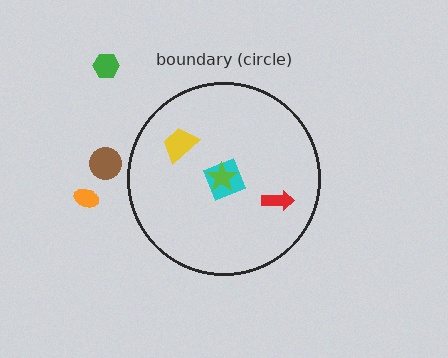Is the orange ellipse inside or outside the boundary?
Outside.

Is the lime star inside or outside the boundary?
Inside.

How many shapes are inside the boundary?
4 inside, 3 outside.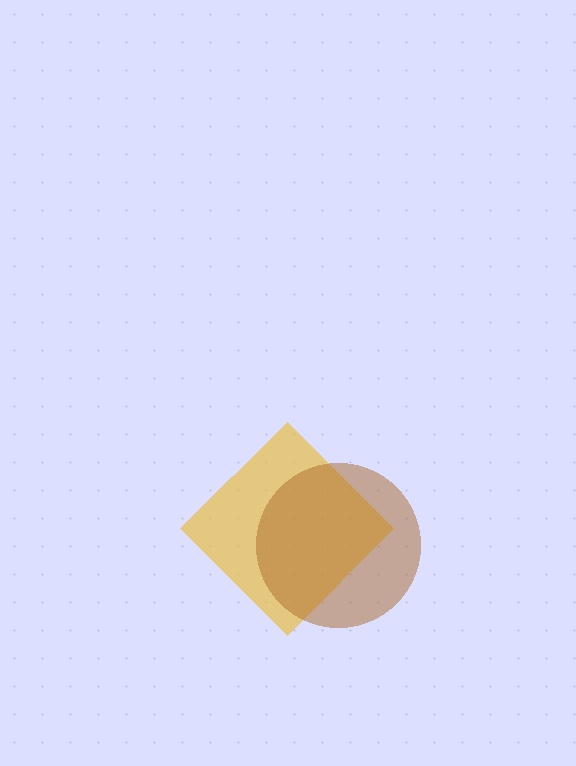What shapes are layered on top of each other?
The layered shapes are: a yellow diamond, a brown circle.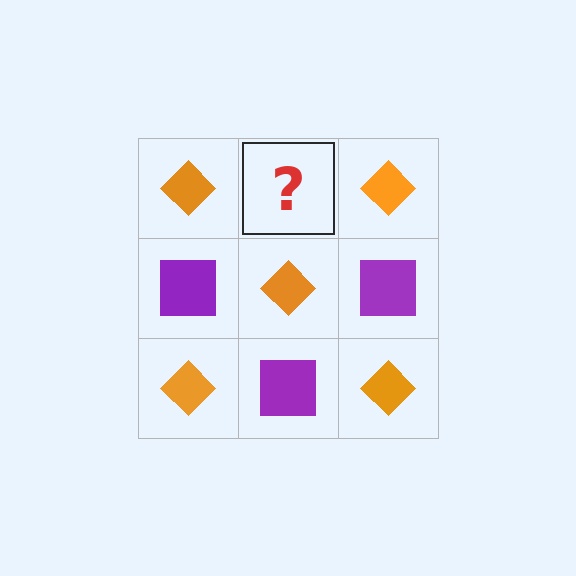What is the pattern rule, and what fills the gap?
The rule is that it alternates orange diamond and purple square in a checkerboard pattern. The gap should be filled with a purple square.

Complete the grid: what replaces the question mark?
The question mark should be replaced with a purple square.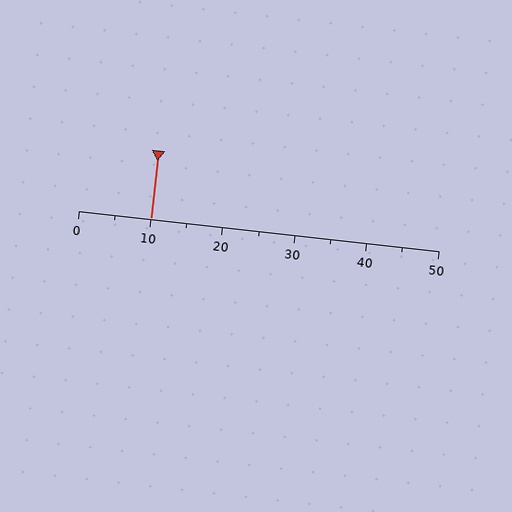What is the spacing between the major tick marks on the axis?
The major ticks are spaced 10 apart.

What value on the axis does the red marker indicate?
The marker indicates approximately 10.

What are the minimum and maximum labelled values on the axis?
The axis runs from 0 to 50.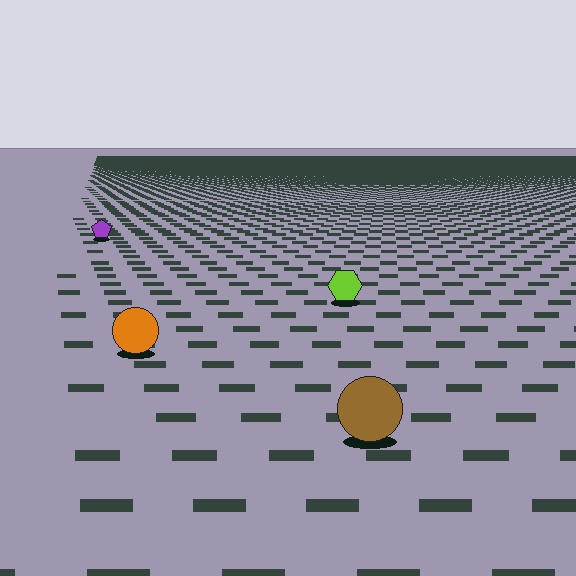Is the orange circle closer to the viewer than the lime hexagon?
Yes. The orange circle is closer — you can tell from the texture gradient: the ground texture is coarser near it.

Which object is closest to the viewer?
The brown circle is closest. The texture marks near it are larger and more spread out.